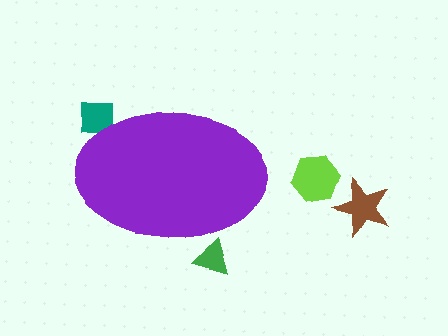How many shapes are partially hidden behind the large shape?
2 shapes are partially hidden.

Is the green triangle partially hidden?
Yes, the green triangle is partially hidden behind the purple ellipse.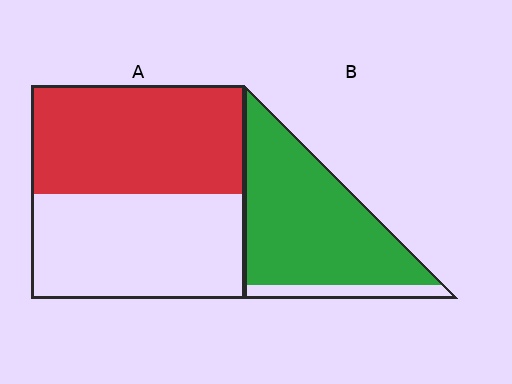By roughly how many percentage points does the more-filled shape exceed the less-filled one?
By roughly 35 percentage points (B over A).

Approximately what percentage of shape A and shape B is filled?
A is approximately 50% and B is approximately 85%.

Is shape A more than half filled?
Roughly half.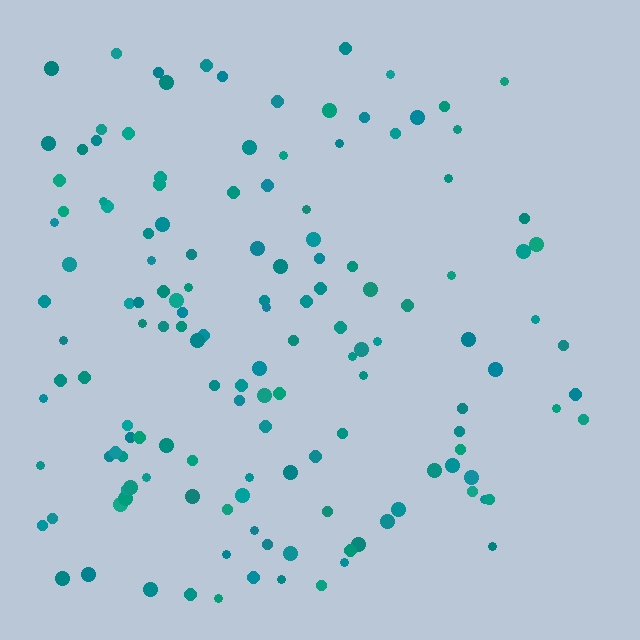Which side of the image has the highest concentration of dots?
The left.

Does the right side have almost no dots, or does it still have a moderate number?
Still a moderate number, just noticeably fewer than the left.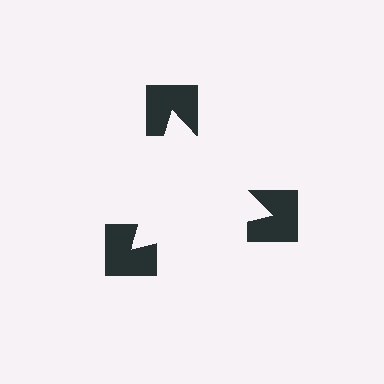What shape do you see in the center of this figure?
An illusory triangle — its edges are inferred from the aligned wedge cuts in the notched squares, not physically drawn.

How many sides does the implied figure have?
3 sides.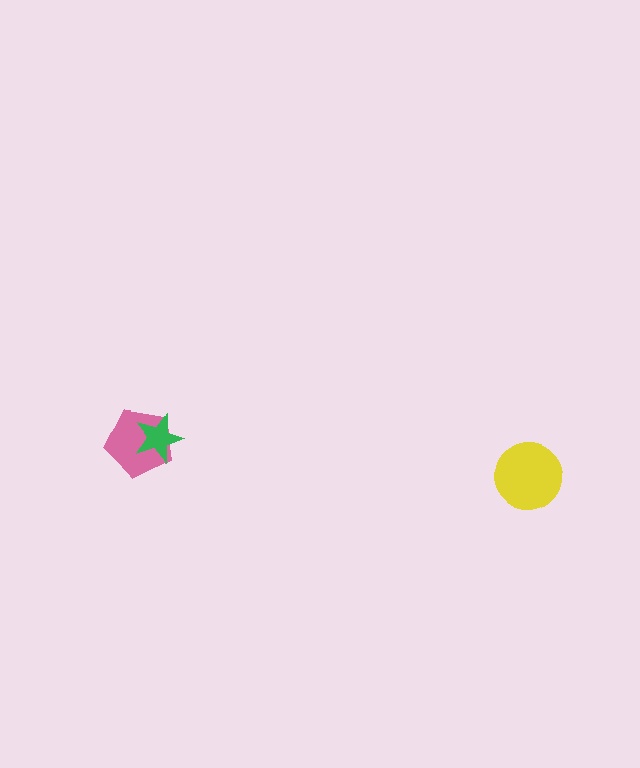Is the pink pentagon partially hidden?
Yes, it is partially covered by another shape.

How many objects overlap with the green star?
1 object overlaps with the green star.